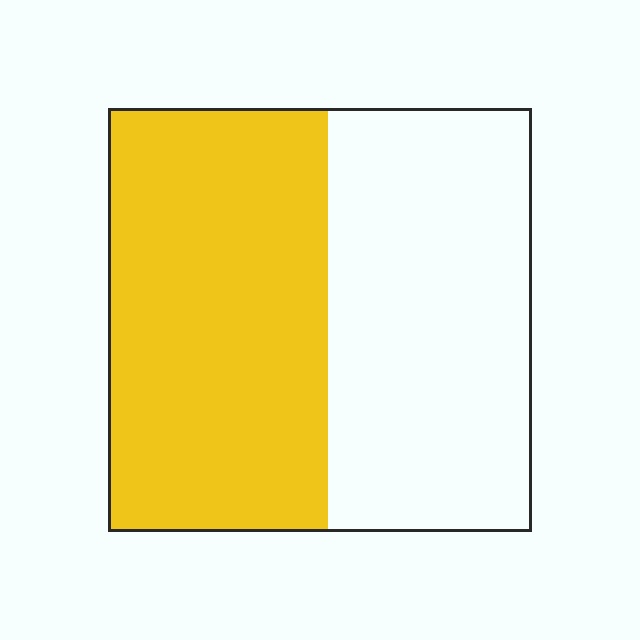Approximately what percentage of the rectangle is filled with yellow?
Approximately 50%.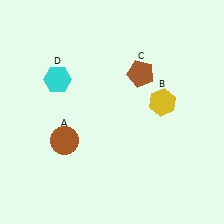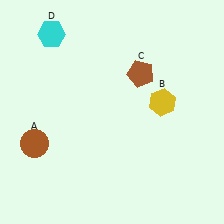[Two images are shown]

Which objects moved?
The objects that moved are: the brown circle (A), the cyan hexagon (D).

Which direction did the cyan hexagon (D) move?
The cyan hexagon (D) moved up.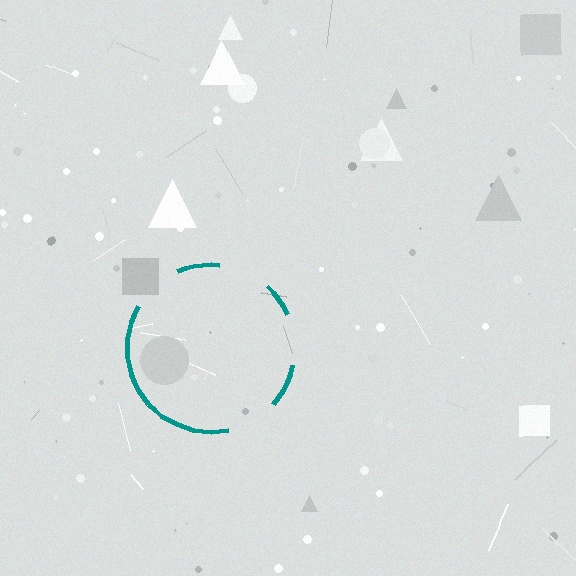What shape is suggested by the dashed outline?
The dashed outline suggests a circle.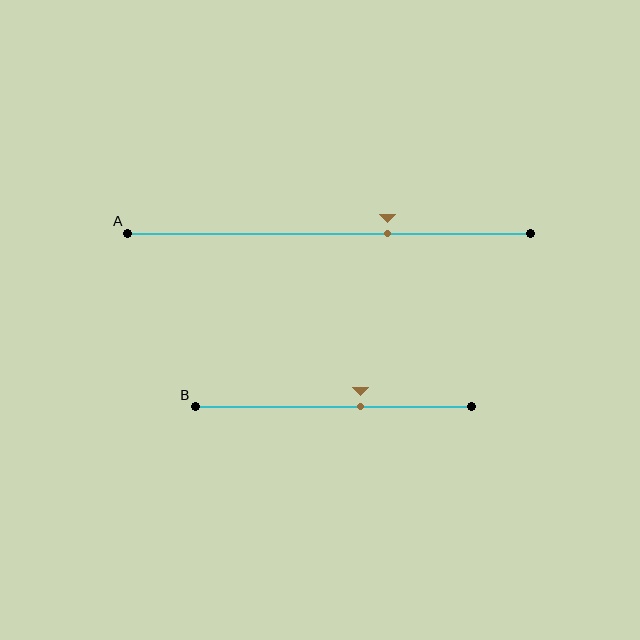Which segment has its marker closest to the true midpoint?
Segment B has its marker closest to the true midpoint.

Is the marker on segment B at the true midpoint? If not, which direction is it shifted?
No, the marker on segment B is shifted to the right by about 10% of the segment length.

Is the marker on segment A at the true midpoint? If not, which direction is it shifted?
No, the marker on segment A is shifted to the right by about 15% of the segment length.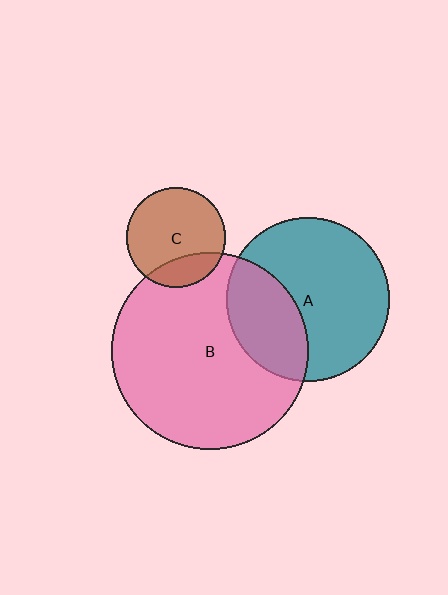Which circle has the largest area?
Circle B (pink).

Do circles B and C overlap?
Yes.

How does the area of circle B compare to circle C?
Approximately 3.9 times.